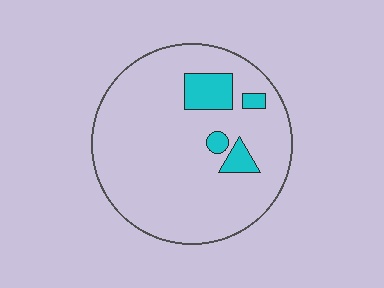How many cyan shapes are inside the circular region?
4.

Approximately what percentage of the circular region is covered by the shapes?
Approximately 10%.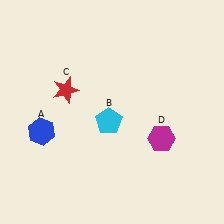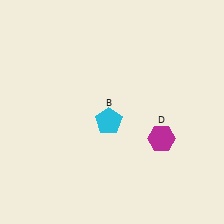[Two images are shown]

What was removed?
The red star (C), the blue hexagon (A) were removed in Image 2.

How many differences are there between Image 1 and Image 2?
There are 2 differences between the two images.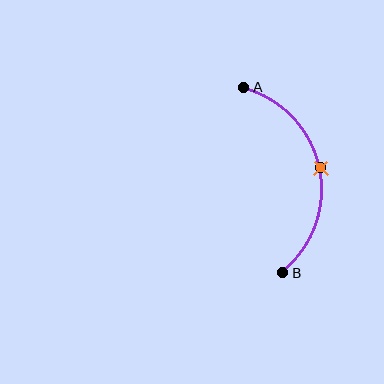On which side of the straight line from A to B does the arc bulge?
The arc bulges to the right of the straight line connecting A and B.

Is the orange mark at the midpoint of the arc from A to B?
Yes. The orange mark lies on the arc at equal arc-length from both A and B — it is the arc midpoint.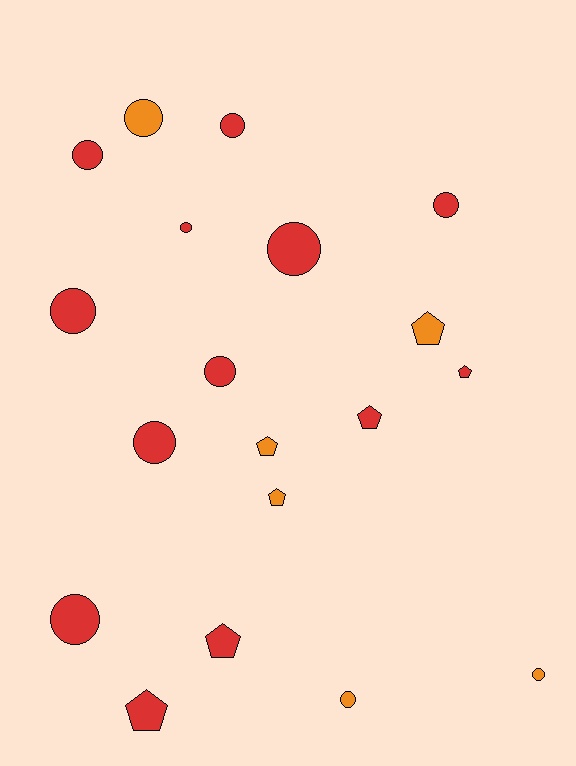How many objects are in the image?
There are 19 objects.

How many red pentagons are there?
There are 4 red pentagons.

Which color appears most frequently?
Red, with 13 objects.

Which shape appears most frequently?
Circle, with 12 objects.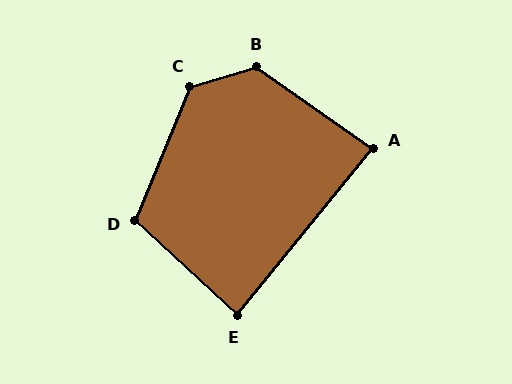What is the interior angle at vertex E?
Approximately 86 degrees (approximately right).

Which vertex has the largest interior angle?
B, at approximately 129 degrees.